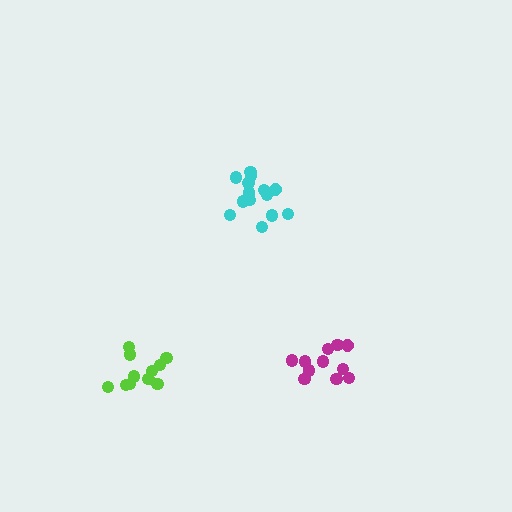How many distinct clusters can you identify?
There are 3 distinct clusters.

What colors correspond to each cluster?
The clusters are colored: cyan, lime, magenta.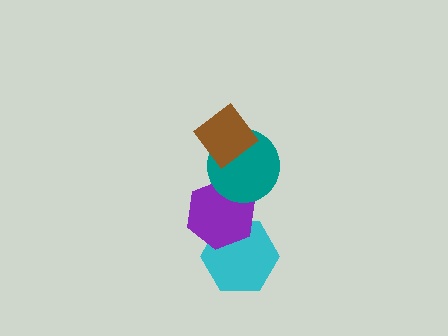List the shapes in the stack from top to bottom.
From top to bottom: the brown diamond, the teal circle, the purple hexagon, the cyan hexagon.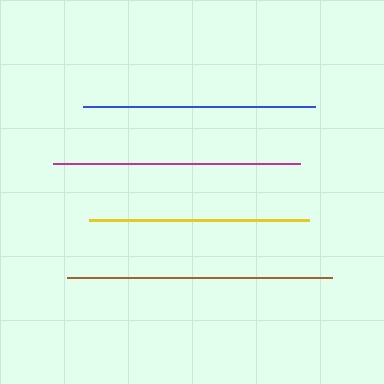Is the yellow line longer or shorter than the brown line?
The brown line is longer than the yellow line.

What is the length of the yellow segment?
The yellow segment is approximately 221 pixels long.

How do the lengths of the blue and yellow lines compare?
The blue and yellow lines are approximately the same length.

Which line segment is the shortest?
The yellow line is the shortest at approximately 221 pixels.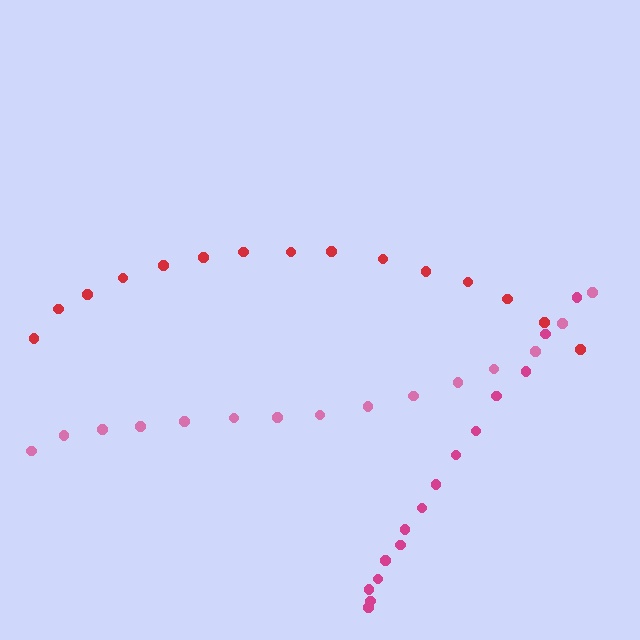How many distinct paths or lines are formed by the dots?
There are 3 distinct paths.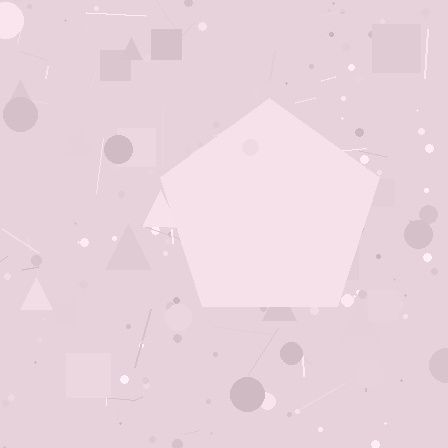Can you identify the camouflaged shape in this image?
The camouflaged shape is a pentagon.